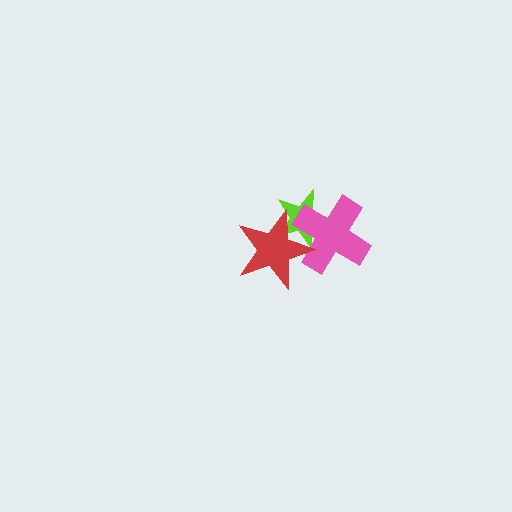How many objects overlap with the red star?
2 objects overlap with the red star.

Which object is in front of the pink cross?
The red star is in front of the pink cross.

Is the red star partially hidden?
No, no other shape covers it.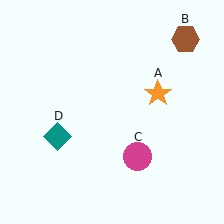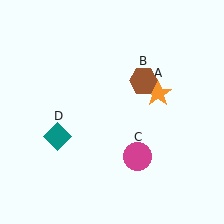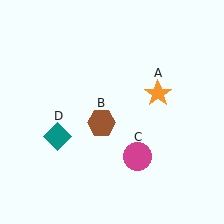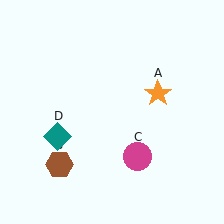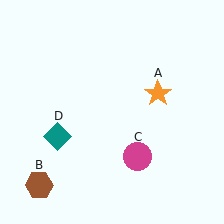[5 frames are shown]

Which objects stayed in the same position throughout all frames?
Orange star (object A) and magenta circle (object C) and teal diamond (object D) remained stationary.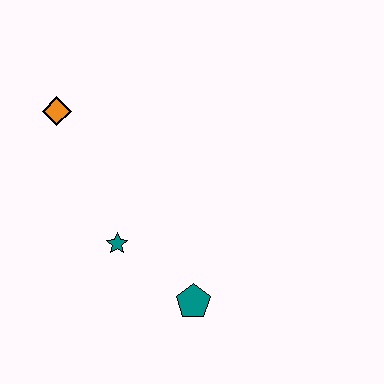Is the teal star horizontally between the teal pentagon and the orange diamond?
Yes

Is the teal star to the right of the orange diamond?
Yes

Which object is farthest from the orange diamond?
The teal pentagon is farthest from the orange diamond.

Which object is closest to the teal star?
The teal pentagon is closest to the teal star.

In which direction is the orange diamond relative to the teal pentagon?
The orange diamond is above the teal pentagon.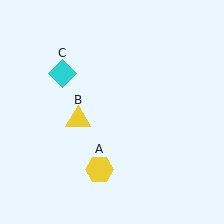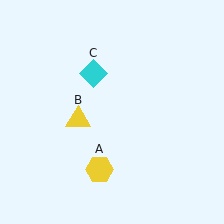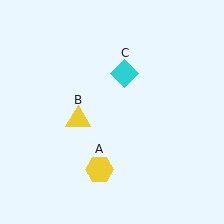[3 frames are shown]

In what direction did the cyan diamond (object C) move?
The cyan diamond (object C) moved right.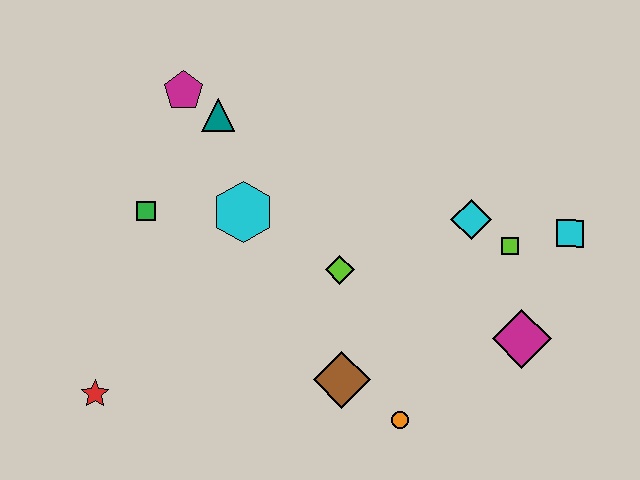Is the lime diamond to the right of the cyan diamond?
No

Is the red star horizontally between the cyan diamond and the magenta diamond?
No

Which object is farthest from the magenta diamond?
The red star is farthest from the magenta diamond.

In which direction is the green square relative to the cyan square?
The green square is to the left of the cyan square.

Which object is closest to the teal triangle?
The magenta pentagon is closest to the teal triangle.